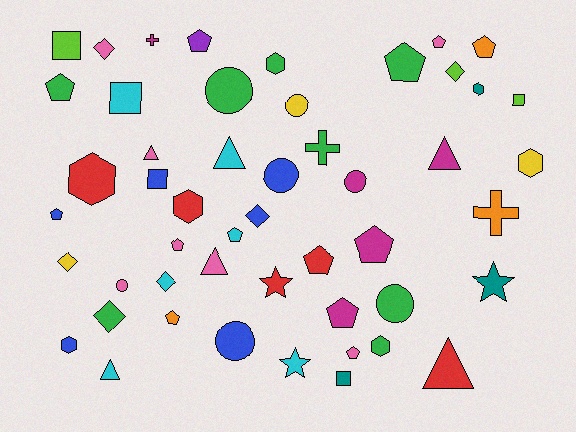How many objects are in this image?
There are 50 objects.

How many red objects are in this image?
There are 5 red objects.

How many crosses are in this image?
There are 3 crosses.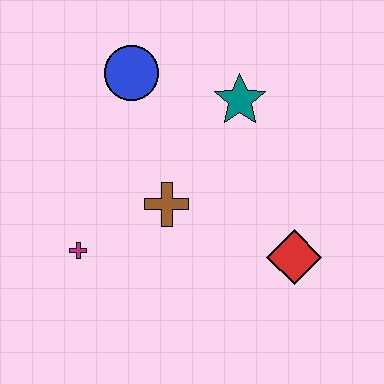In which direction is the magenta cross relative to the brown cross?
The magenta cross is to the left of the brown cross.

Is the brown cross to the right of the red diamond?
No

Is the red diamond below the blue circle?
Yes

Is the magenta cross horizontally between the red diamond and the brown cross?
No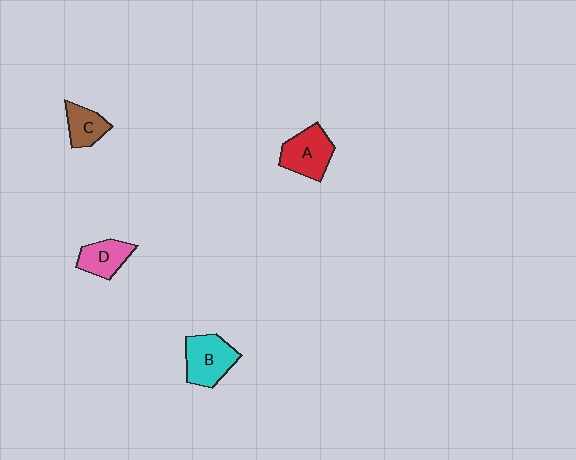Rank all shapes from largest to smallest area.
From largest to smallest: B (cyan), A (red), D (pink), C (brown).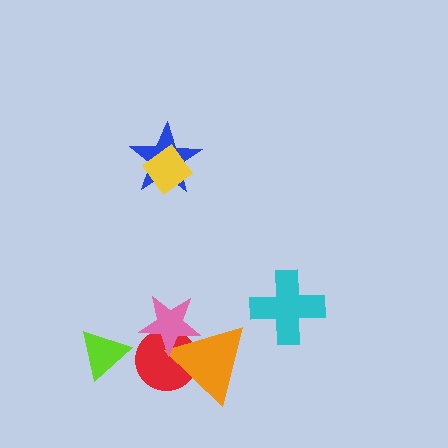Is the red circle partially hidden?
Yes, it is partially covered by another shape.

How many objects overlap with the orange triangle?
2 objects overlap with the orange triangle.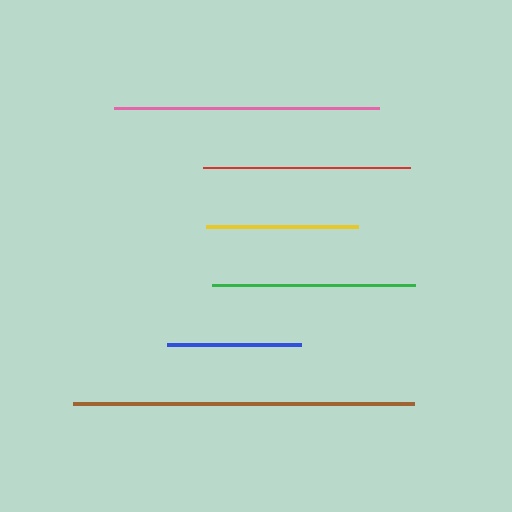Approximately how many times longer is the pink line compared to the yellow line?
The pink line is approximately 1.7 times the length of the yellow line.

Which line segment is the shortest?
The blue line is the shortest at approximately 134 pixels.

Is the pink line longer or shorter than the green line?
The pink line is longer than the green line.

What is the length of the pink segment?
The pink segment is approximately 265 pixels long.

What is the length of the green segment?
The green segment is approximately 203 pixels long.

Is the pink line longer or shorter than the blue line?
The pink line is longer than the blue line.